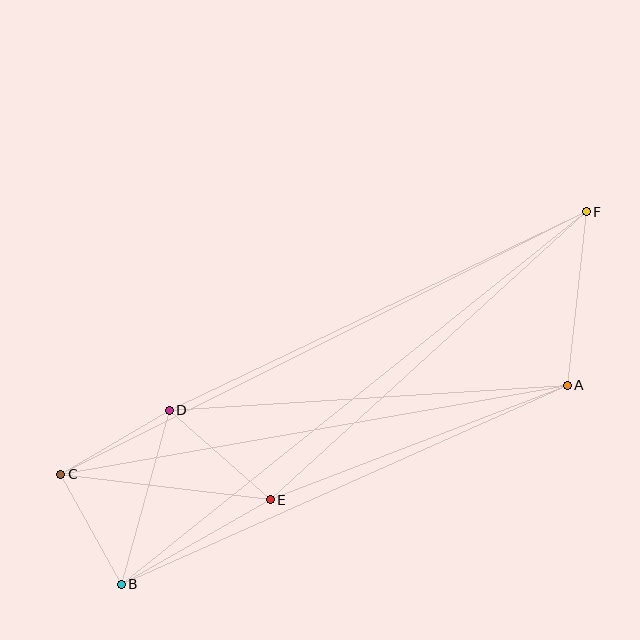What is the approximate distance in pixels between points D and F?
The distance between D and F is approximately 462 pixels.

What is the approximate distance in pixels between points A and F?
The distance between A and F is approximately 174 pixels.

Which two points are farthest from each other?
Points B and F are farthest from each other.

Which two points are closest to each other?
Points B and C are closest to each other.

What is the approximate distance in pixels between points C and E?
The distance between C and E is approximately 211 pixels.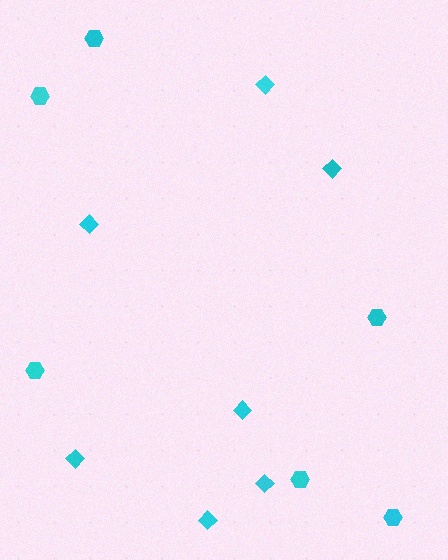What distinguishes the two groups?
There are 2 groups: one group of hexagons (6) and one group of diamonds (7).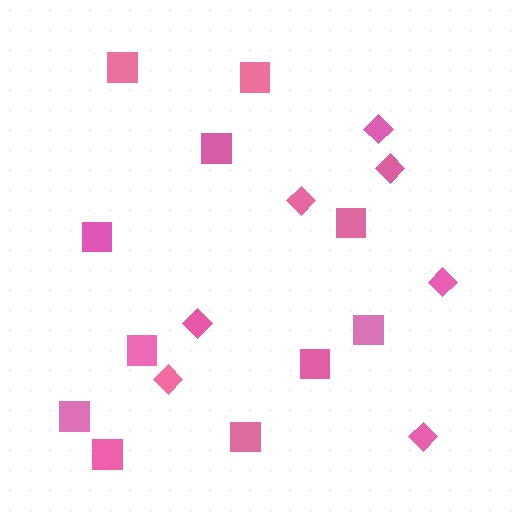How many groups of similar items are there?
There are 2 groups: one group of diamonds (7) and one group of squares (11).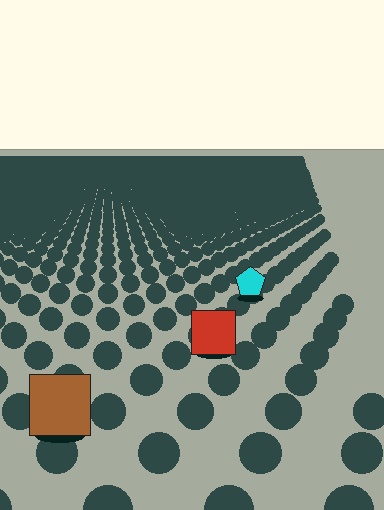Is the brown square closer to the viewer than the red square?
Yes. The brown square is closer — you can tell from the texture gradient: the ground texture is coarser near it.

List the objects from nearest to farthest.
From nearest to farthest: the brown square, the red square, the cyan pentagon.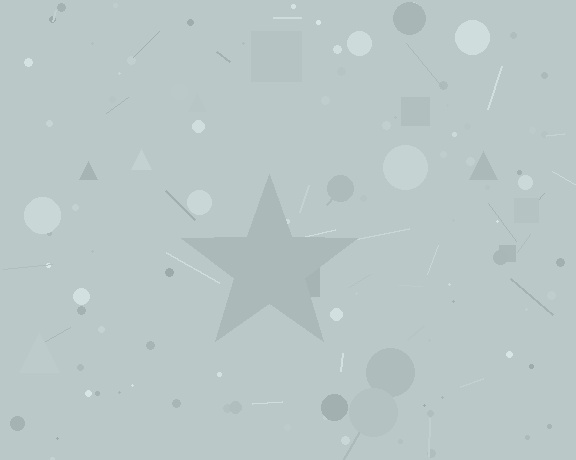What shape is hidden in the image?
A star is hidden in the image.